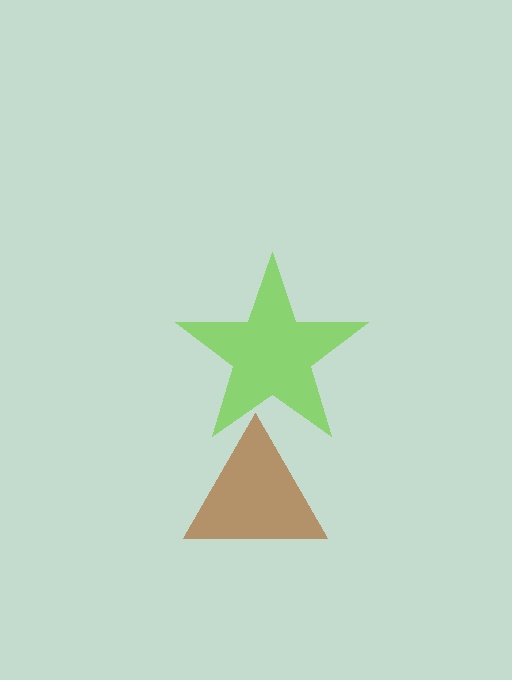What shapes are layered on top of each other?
The layered shapes are: a brown triangle, a lime star.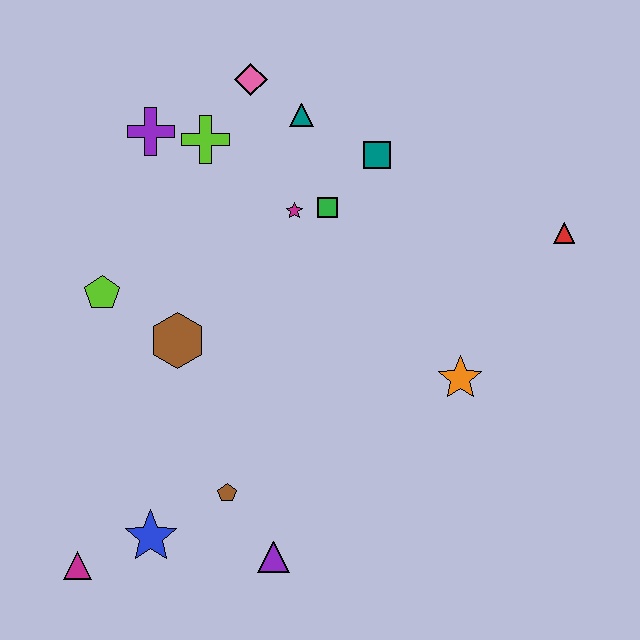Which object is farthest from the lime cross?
The magenta triangle is farthest from the lime cross.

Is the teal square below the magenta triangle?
No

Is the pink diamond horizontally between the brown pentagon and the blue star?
No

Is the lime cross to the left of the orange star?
Yes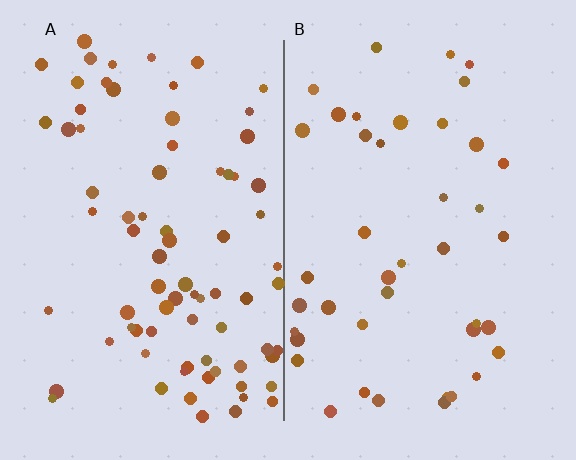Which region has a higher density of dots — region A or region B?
A (the left).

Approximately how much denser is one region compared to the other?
Approximately 1.9× — region A over region B.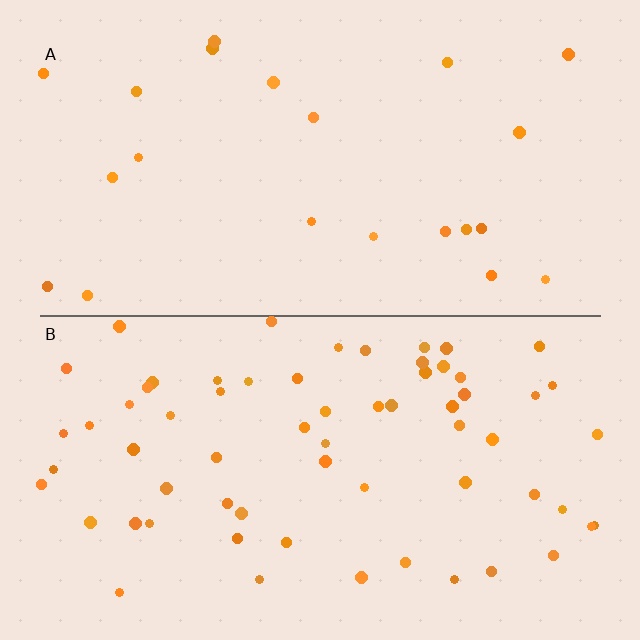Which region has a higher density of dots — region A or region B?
B (the bottom).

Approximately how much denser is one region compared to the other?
Approximately 2.9× — region B over region A.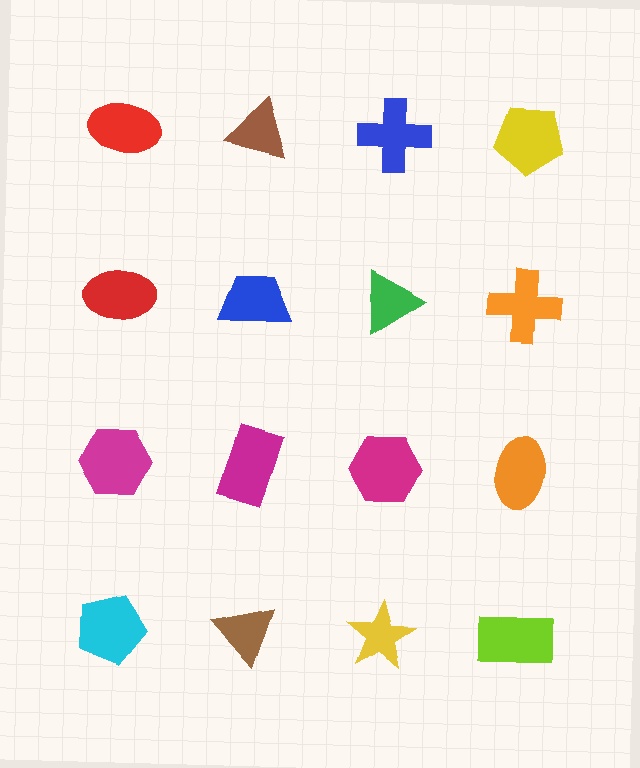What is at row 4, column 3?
A yellow star.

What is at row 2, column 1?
A red ellipse.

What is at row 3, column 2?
A magenta rectangle.